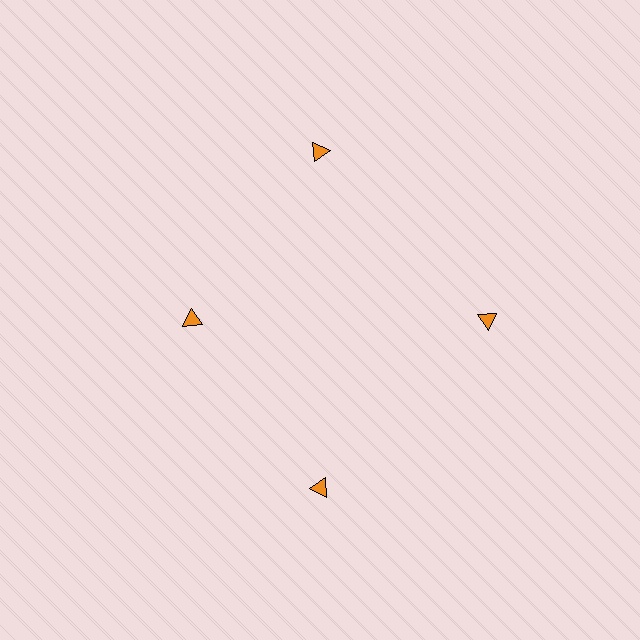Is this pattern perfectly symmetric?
No. The 4 orange triangles are arranged in a ring, but one element near the 9 o'clock position is pulled inward toward the center, breaking the 4-fold rotational symmetry.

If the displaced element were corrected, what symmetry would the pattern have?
It would have 4-fold rotational symmetry — the pattern would map onto itself every 90 degrees.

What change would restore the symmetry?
The symmetry would be restored by moving it outward, back onto the ring so that all 4 triangles sit at equal angles and equal distance from the center.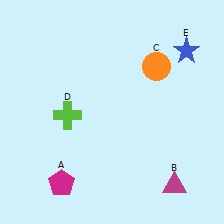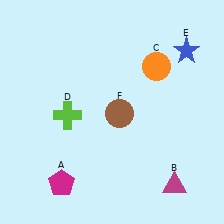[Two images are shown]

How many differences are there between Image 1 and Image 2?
There is 1 difference between the two images.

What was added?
A brown circle (F) was added in Image 2.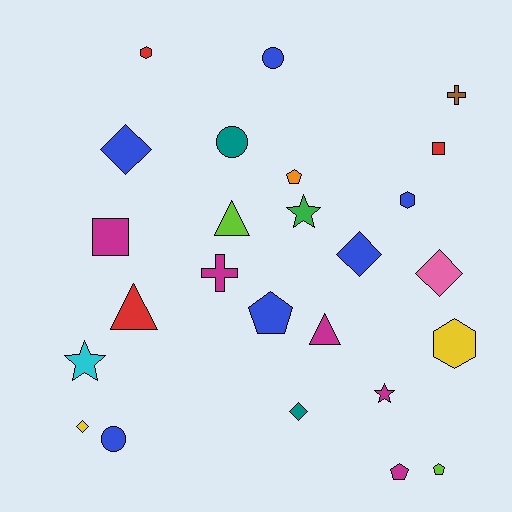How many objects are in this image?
There are 25 objects.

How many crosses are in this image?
There are 2 crosses.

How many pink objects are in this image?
There is 1 pink object.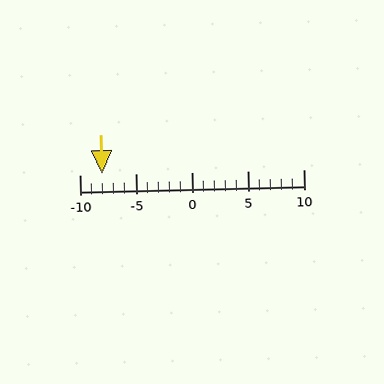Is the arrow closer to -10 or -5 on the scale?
The arrow is closer to -10.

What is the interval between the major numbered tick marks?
The major tick marks are spaced 5 units apart.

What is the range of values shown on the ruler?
The ruler shows values from -10 to 10.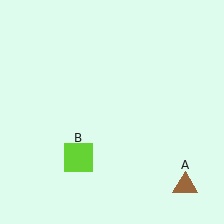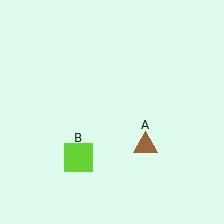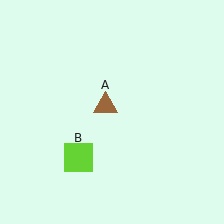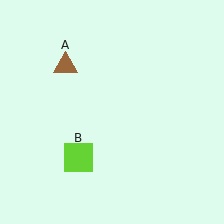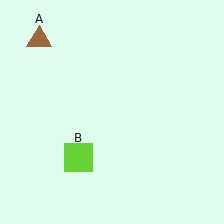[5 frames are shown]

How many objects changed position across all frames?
1 object changed position: brown triangle (object A).